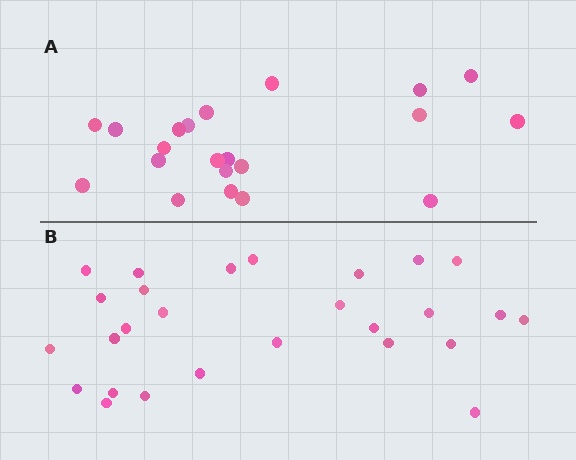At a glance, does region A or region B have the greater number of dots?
Region B (the bottom region) has more dots.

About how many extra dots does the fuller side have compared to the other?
Region B has about 6 more dots than region A.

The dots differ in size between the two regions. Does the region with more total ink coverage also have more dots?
No. Region A has more total ink coverage because its dots are larger, but region B actually contains more individual dots. Total area can be misleading — the number of items is what matters here.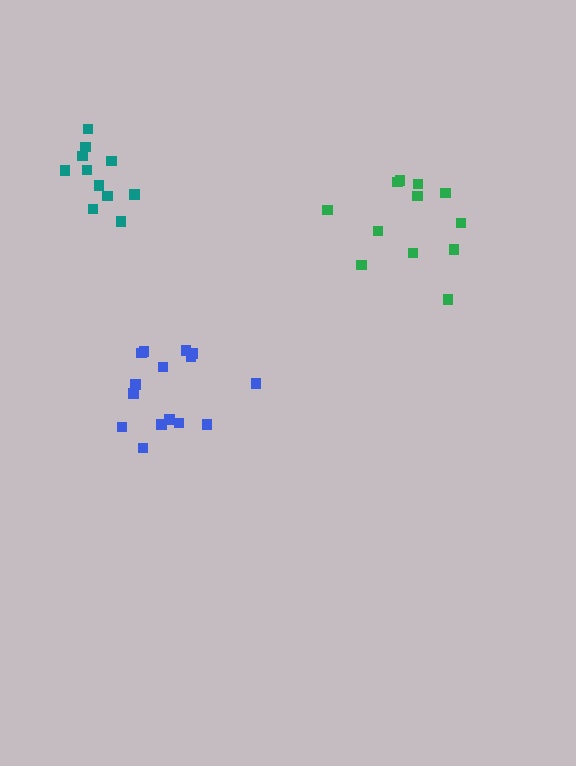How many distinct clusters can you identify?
There are 3 distinct clusters.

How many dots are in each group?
Group 1: 11 dots, Group 2: 12 dots, Group 3: 15 dots (38 total).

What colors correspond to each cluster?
The clusters are colored: teal, green, blue.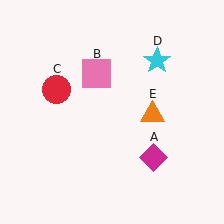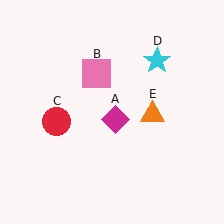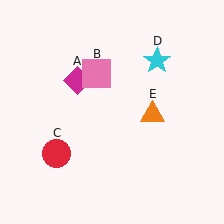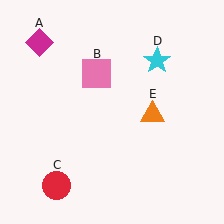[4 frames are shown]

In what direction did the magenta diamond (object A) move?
The magenta diamond (object A) moved up and to the left.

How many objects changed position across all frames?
2 objects changed position: magenta diamond (object A), red circle (object C).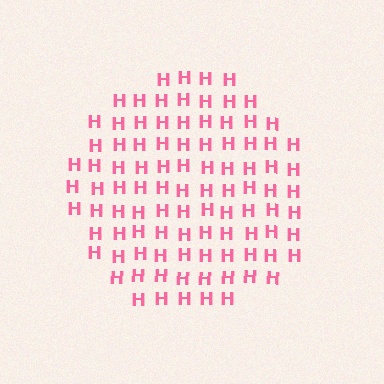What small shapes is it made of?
It is made of small letter H's.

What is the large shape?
The large shape is a circle.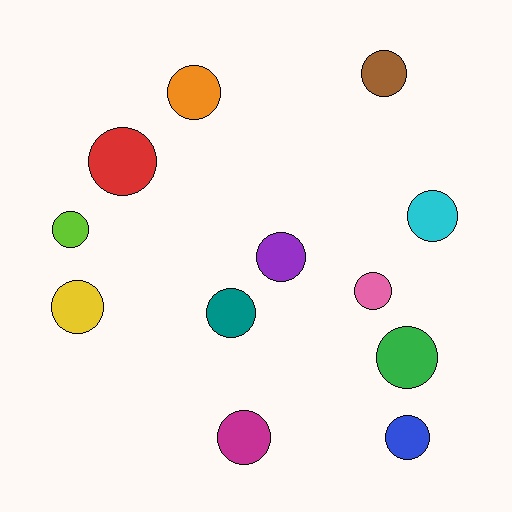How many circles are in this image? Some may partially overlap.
There are 12 circles.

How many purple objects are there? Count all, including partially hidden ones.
There is 1 purple object.